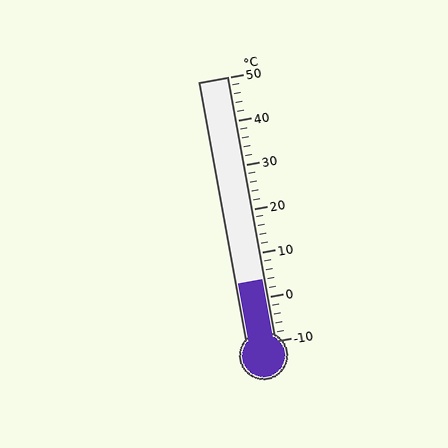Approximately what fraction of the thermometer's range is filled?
The thermometer is filled to approximately 25% of its range.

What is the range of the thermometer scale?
The thermometer scale ranges from -10°C to 50°C.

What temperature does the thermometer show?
The thermometer shows approximately 4°C.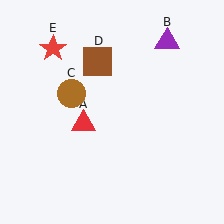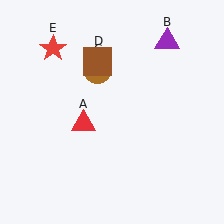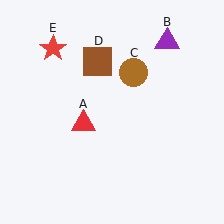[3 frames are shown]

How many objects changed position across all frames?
1 object changed position: brown circle (object C).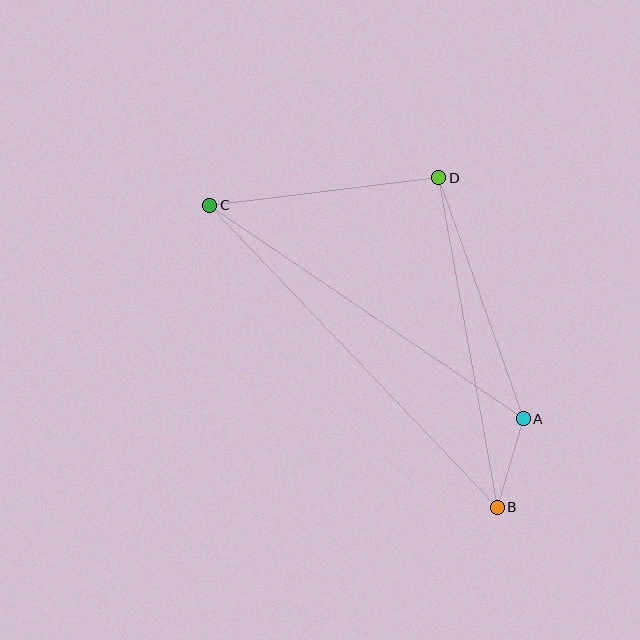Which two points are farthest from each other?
Points B and C are farthest from each other.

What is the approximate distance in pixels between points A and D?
The distance between A and D is approximately 255 pixels.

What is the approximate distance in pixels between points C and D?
The distance between C and D is approximately 231 pixels.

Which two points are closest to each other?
Points A and B are closest to each other.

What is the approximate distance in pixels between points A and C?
The distance between A and C is approximately 379 pixels.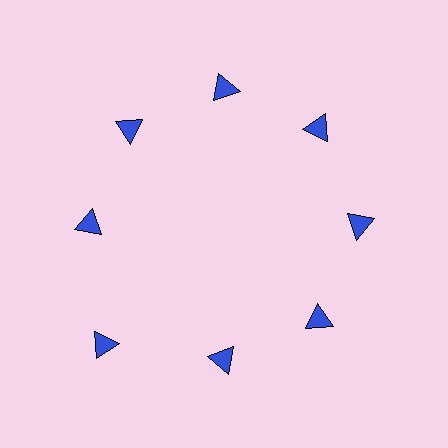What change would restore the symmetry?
The symmetry would be restored by moving it inward, back onto the ring so that all 8 triangles sit at equal angles and equal distance from the center.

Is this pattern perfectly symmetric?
No. The 8 blue triangles are arranged in a ring, but one element near the 8 o'clock position is pushed outward from the center, breaking the 8-fold rotational symmetry.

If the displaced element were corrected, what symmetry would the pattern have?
It would have 8-fold rotational symmetry — the pattern would map onto itself every 45 degrees.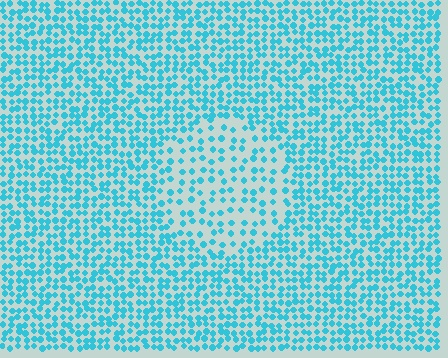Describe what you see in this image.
The image contains small cyan elements arranged at two different densities. A circle-shaped region is visible where the elements are less densely packed than the surrounding area.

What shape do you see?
I see a circle.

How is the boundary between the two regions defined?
The boundary is defined by a change in element density (approximately 1.9x ratio). All elements are the same color, size, and shape.